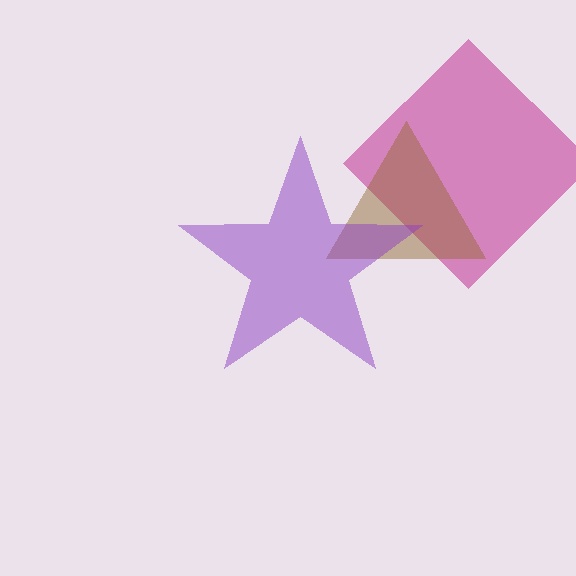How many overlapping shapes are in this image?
There are 3 overlapping shapes in the image.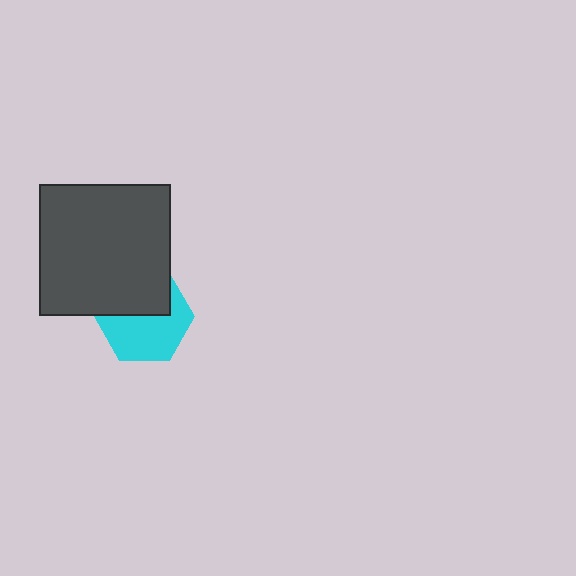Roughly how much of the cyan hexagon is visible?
About half of it is visible (roughly 59%).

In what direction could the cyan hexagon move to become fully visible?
The cyan hexagon could move down. That would shift it out from behind the dark gray square entirely.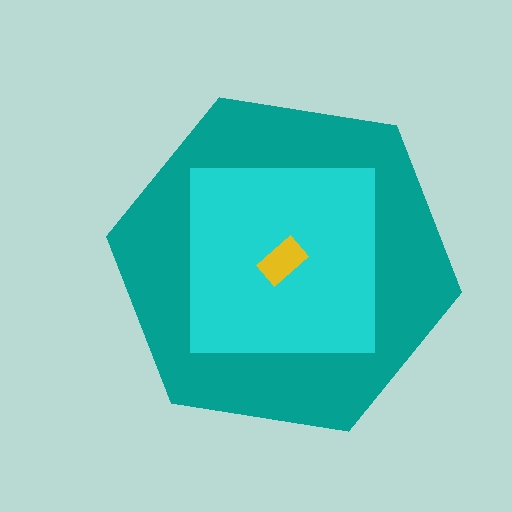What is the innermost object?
The yellow rectangle.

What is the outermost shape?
The teal hexagon.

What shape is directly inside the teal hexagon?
The cyan square.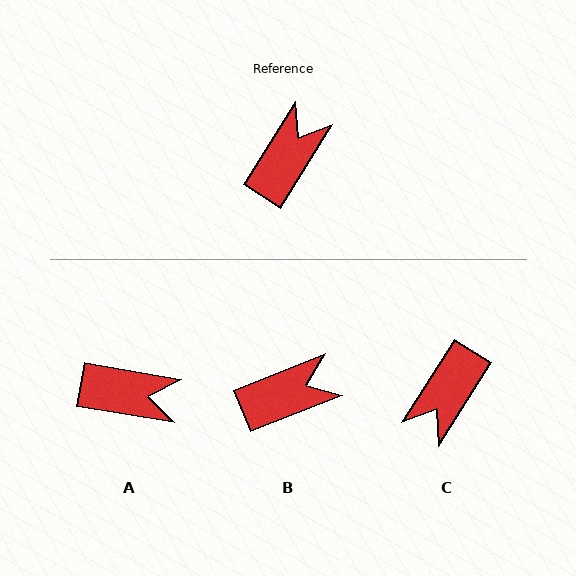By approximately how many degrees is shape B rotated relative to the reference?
Approximately 36 degrees clockwise.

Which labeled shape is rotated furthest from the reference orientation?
C, about 179 degrees away.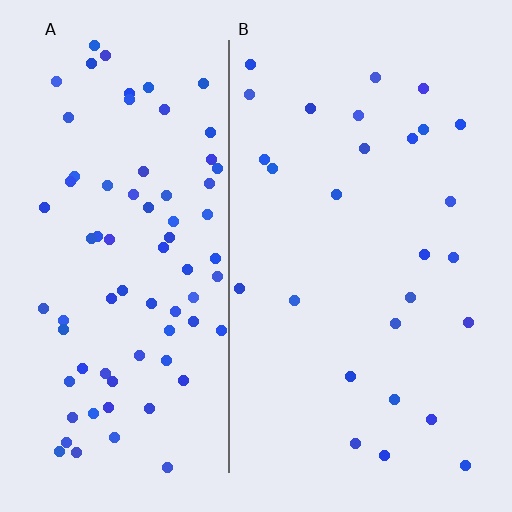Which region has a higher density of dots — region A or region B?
A (the left).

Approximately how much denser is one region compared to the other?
Approximately 2.9× — region A over region B.